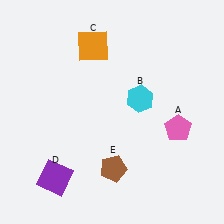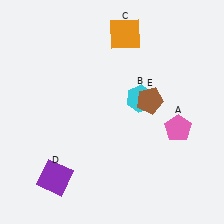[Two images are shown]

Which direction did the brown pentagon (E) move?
The brown pentagon (E) moved up.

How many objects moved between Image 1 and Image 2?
2 objects moved between the two images.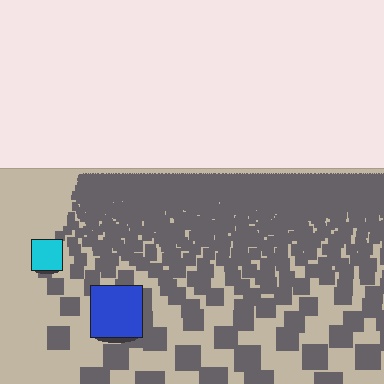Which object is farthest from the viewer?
The cyan square is farthest from the viewer. It appears smaller and the ground texture around it is denser.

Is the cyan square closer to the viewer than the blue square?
No. The blue square is closer — you can tell from the texture gradient: the ground texture is coarser near it.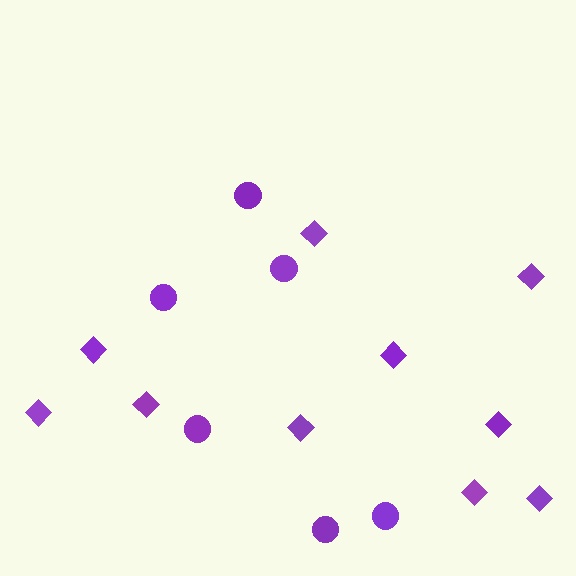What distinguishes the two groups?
There are 2 groups: one group of circles (6) and one group of diamonds (10).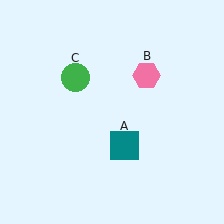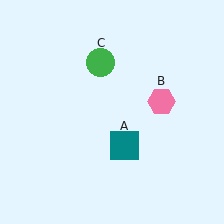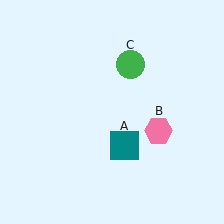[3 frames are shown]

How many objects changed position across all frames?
2 objects changed position: pink hexagon (object B), green circle (object C).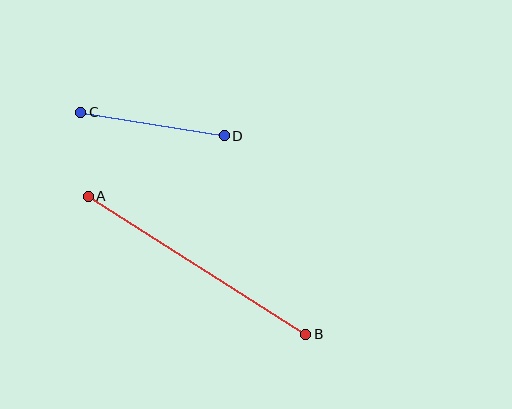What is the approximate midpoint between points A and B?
The midpoint is at approximately (197, 265) pixels.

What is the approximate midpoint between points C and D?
The midpoint is at approximately (152, 124) pixels.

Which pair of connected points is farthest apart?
Points A and B are farthest apart.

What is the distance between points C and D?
The distance is approximately 145 pixels.